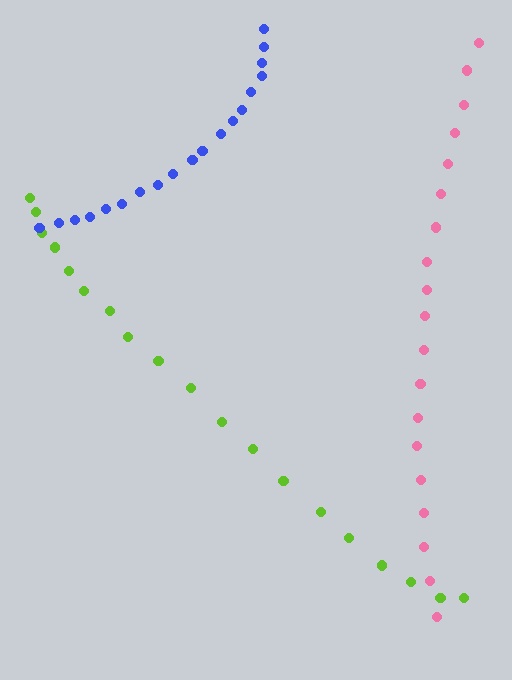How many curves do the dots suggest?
There are 3 distinct paths.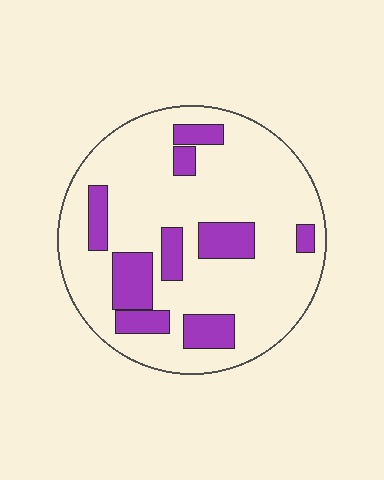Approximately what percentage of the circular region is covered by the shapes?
Approximately 20%.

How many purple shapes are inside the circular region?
9.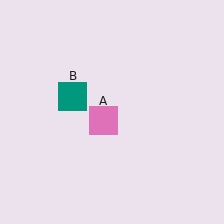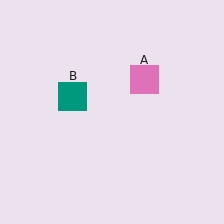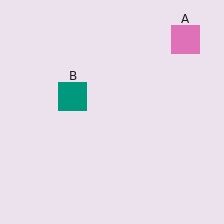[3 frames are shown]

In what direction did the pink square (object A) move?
The pink square (object A) moved up and to the right.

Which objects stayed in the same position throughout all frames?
Teal square (object B) remained stationary.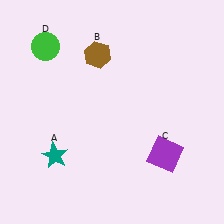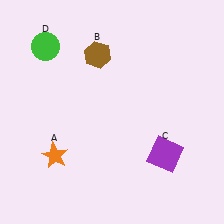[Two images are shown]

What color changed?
The star (A) changed from teal in Image 1 to orange in Image 2.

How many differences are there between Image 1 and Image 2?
There is 1 difference between the two images.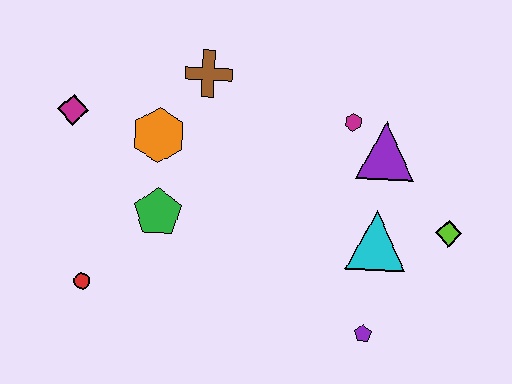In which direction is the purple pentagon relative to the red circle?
The purple pentagon is to the right of the red circle.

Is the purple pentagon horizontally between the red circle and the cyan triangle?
Yes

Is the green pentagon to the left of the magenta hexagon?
Yes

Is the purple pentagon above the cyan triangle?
No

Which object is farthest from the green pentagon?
The lime diamond is farthest from the green pentagon.